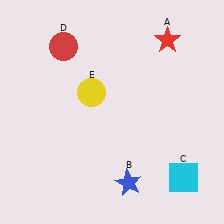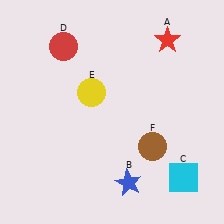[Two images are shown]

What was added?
A brown circle (F) was added in Image 2.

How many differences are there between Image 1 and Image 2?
There is 1 difference between the two images.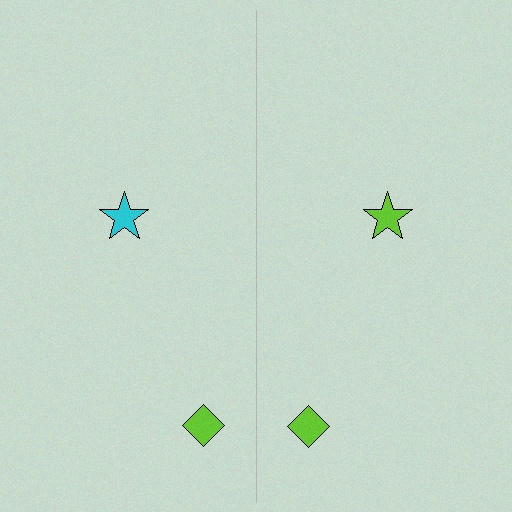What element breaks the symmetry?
The lime star on the right side breaks the symmetry — its mirror counterpart is cyan.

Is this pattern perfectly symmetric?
No, the pattern is not perfectly symmetric. The lime star on the right side breaks the symmetry — its mirror counterpart is cyan.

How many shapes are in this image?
There are 4 shapes in this image.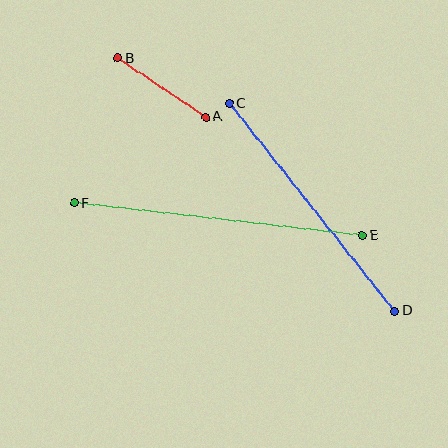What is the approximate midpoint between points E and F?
The midpoint is at approximately (218, 219) pixels.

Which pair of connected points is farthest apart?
Points E and F are farthest apart.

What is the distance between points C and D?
The distance is approximately 265 pixels.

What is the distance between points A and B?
The distance is approximately 106 pixels.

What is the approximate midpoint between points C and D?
The midpoint is at approximately (312, 207) pixels.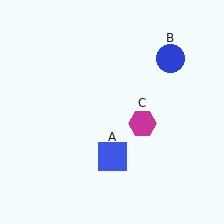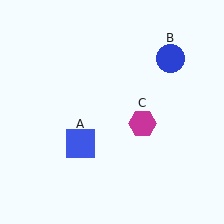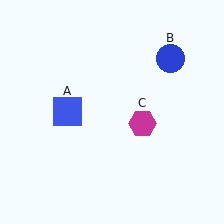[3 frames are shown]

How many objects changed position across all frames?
1 object changed position: blue square (object A).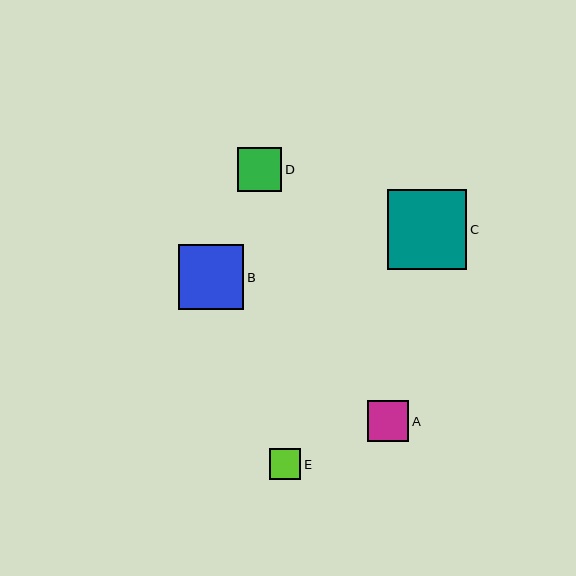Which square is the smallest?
Square E is the smallest with a size of approximately 31 pixels.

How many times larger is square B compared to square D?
Square B is approximately 1.5 times the size of square D.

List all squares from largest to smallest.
From largest to smallest: C, B, D, A, E.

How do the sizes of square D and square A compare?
Square D and square A are approximately the same size.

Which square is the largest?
Square C is the largest with a size of approximately 79 pixels.